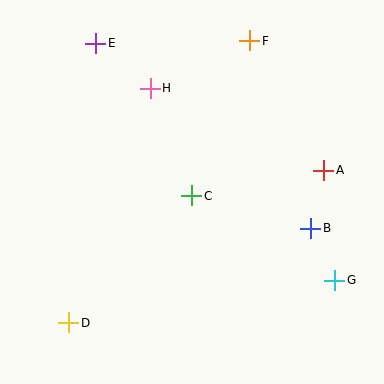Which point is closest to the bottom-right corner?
Point G is closest to the bottom-right corner.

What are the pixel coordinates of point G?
Point G is at (335, 280).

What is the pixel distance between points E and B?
The distance between E and B is 283 pixels.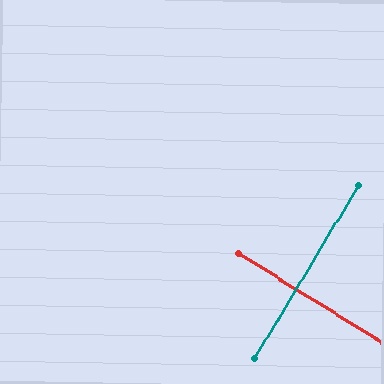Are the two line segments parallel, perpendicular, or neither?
Perpendicular — they meet at approximately 89°.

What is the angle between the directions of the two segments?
Approximately 89 degrees.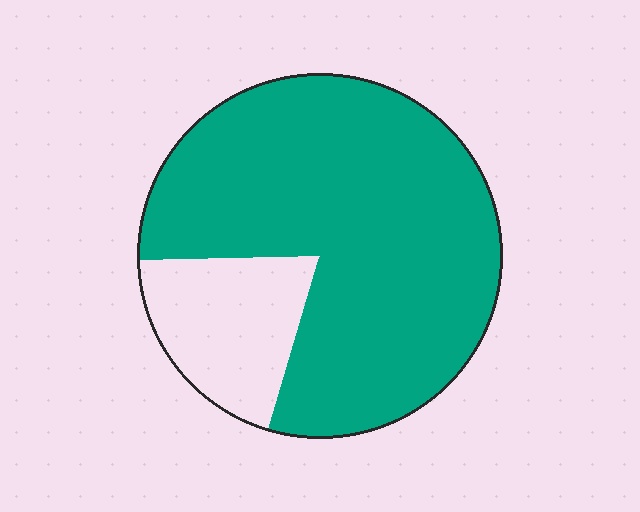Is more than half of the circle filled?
Yes.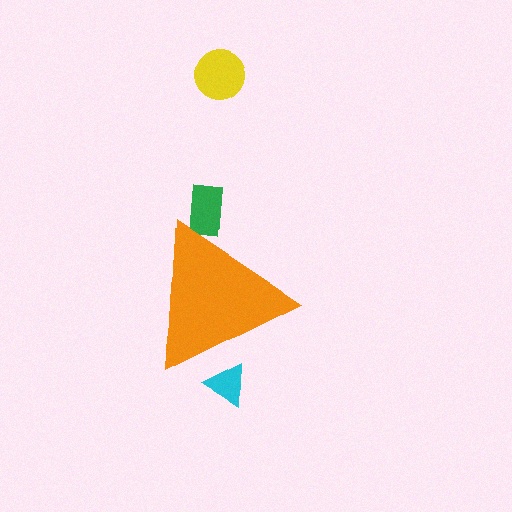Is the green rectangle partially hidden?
Yes, the green rectangle is partially hidden behind the orange triangle.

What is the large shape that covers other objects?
An orange triangle.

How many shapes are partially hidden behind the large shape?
2 shapes are partially hidden.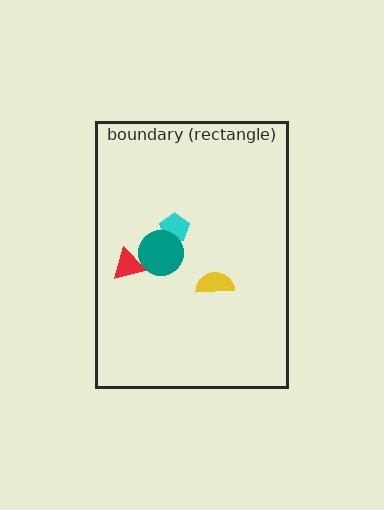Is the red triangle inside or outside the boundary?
Inside.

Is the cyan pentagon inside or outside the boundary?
Inside.